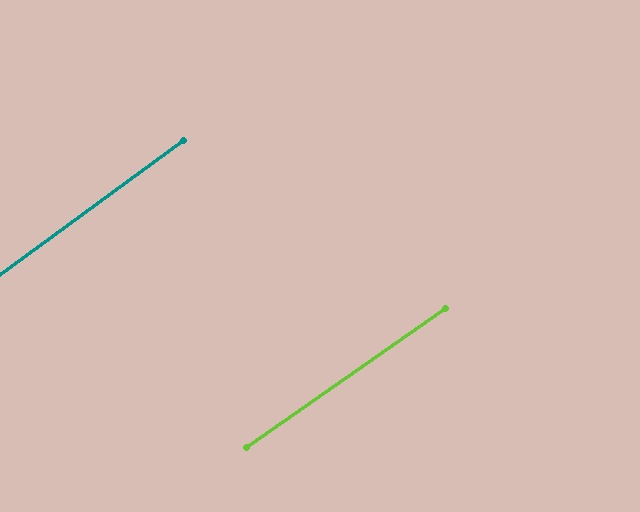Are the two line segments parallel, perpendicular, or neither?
Parallel — their directions differ by only 1.0°.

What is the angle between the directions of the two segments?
Approximately 1 degree.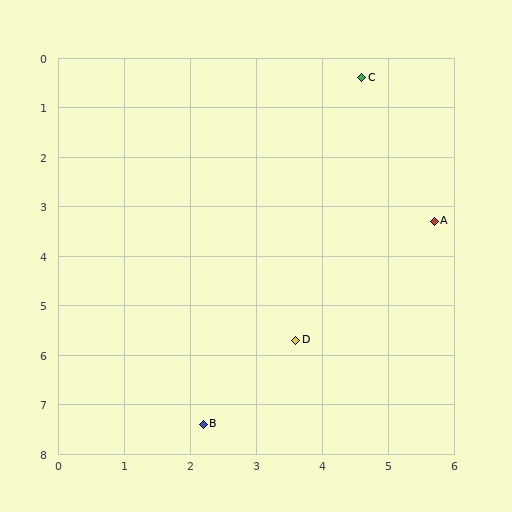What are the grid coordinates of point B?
Point B is at approximately (2.2, 7.4).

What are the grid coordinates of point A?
Point A is at approximately (5.7, 3.3).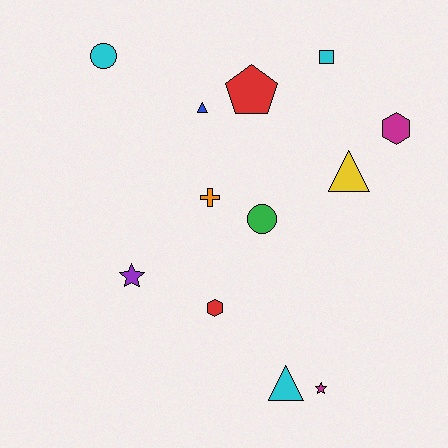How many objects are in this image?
There are 12 objects.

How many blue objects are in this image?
There is 1 blue object.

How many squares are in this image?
There is 1 square.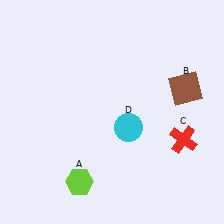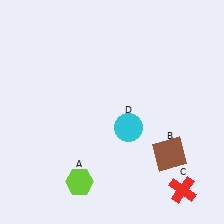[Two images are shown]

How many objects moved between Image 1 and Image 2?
2 objects moved between the two images.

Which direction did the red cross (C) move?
The red cross (C) moved down.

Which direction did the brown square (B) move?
The brown square (B) moved down.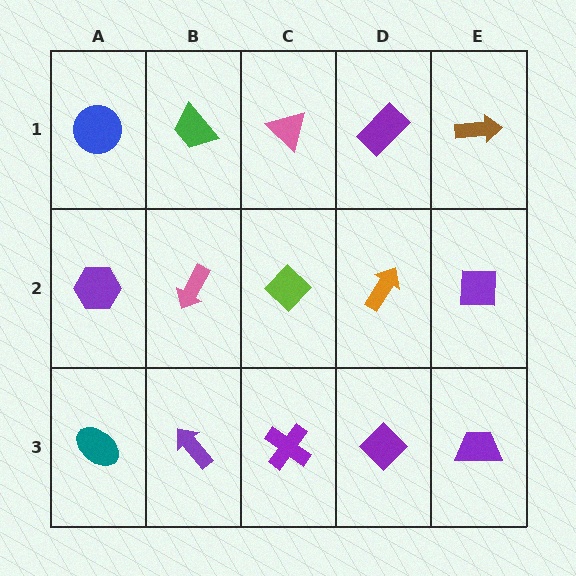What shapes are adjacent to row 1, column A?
A purple hexagon (row 2, column A), a green trapezoid (row 1, column B).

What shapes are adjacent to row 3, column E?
A purple square (row 2, column E), a purple diamond (row 3, column D).